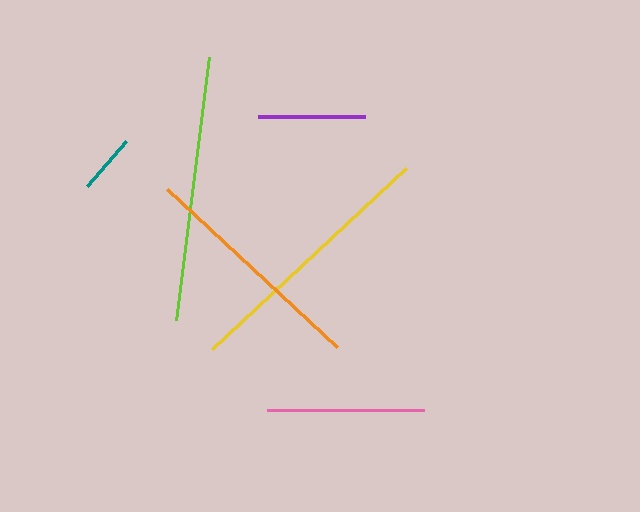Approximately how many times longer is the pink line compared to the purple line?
The pink line is approximately 1.5 times the length of the purple line.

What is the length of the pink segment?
The pink segment is approximately 157 pixels long.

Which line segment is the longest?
The lime line is the longest at approximately 265 pixels.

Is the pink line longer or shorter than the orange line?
The orange line is longer than the pink line.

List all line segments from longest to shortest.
From longest to shortest: lime, yellow, orange, pink, purple, teal.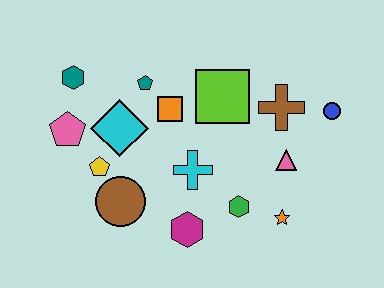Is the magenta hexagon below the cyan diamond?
Yes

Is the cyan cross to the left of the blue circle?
Yes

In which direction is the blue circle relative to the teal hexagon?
The blue circle is to the right of the teal hexagon.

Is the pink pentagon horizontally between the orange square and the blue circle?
No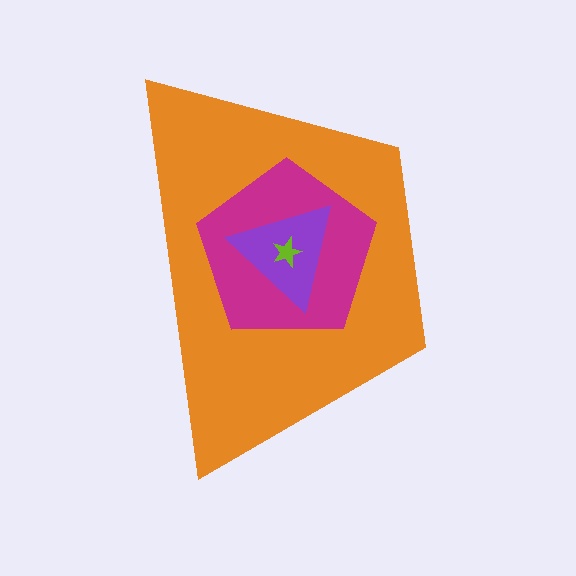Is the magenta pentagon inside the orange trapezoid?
Yes.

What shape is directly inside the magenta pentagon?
The purple triangle.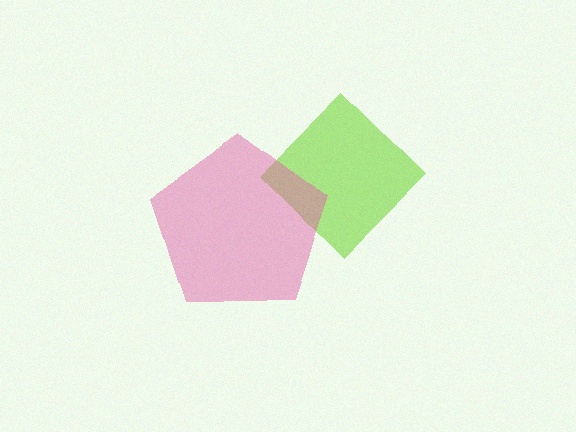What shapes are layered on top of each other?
The layered shapes are: a lime diamond, a pink pentagon.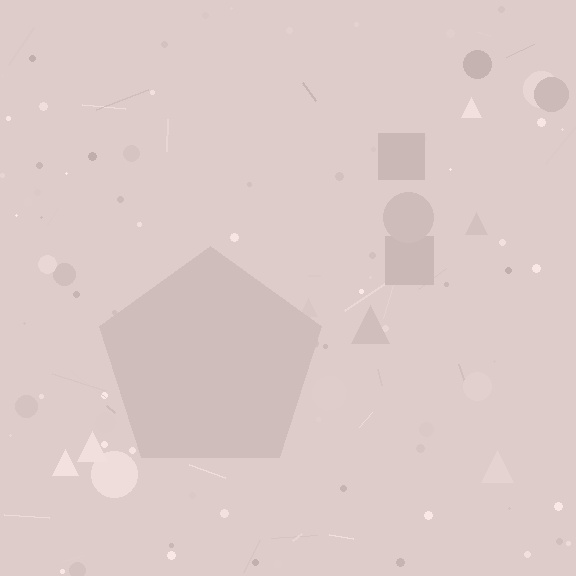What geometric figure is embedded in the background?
A pentagon is embedded in the background.